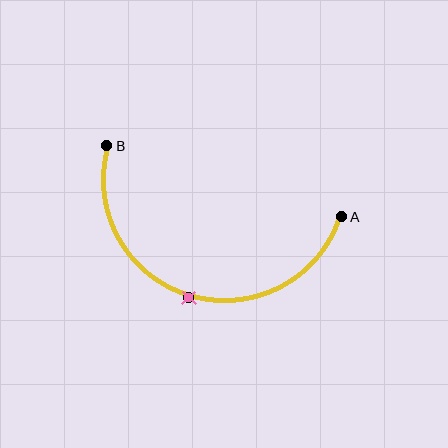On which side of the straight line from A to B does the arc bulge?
The arc bulges below the straight line connecting A and B.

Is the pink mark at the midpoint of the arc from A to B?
Yes. The pink mark lies on the arc at equal arc-length from both A and B — it is the arc midpoint.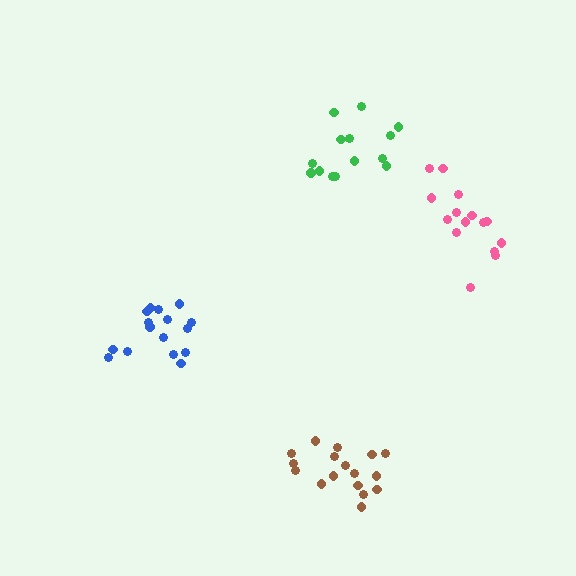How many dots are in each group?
Group 1: 16 dots, Group 2: 17 dots, Group 3: 15 dots, Group 4: 14 dots (62 total).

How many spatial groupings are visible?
There are 4 spatial groupings.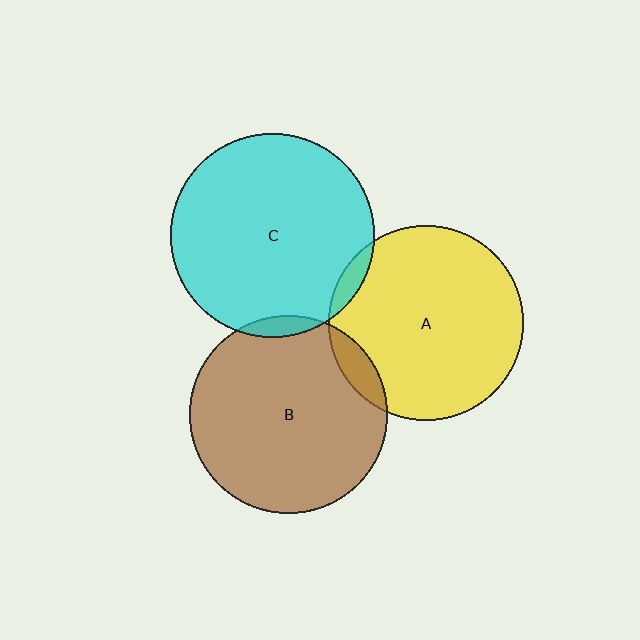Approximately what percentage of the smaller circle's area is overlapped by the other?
Approximately 10%.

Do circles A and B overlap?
Yes.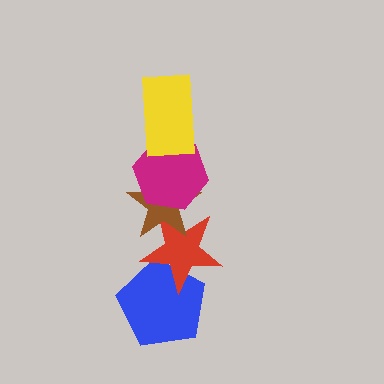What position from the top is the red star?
The red star is 4th from the top.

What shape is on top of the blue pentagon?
The red star is on top of the blue pentagon.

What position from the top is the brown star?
The brown star is 3rd from the top.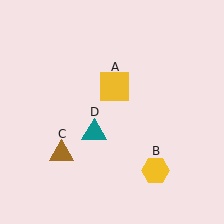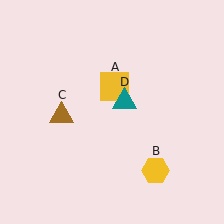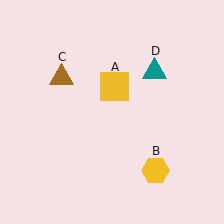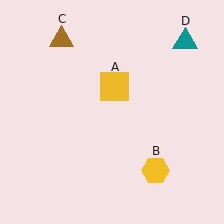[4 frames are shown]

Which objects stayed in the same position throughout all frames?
Yellow square (object A) and yellow hexagon (object B) remained stationary.